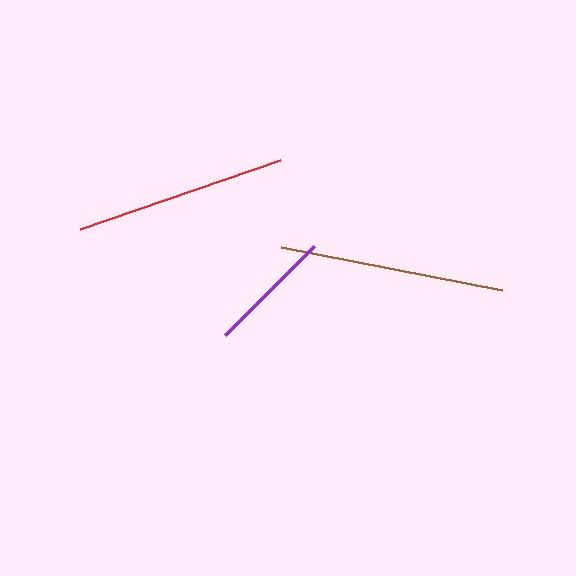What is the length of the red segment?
The red segment is approximately 212 pixels long.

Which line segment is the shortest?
The purple line is the shortest at approximately 126 pixels.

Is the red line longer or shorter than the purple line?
The red line is longer than the purple line.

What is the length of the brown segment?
The brown segment is approximately 225 pixels long.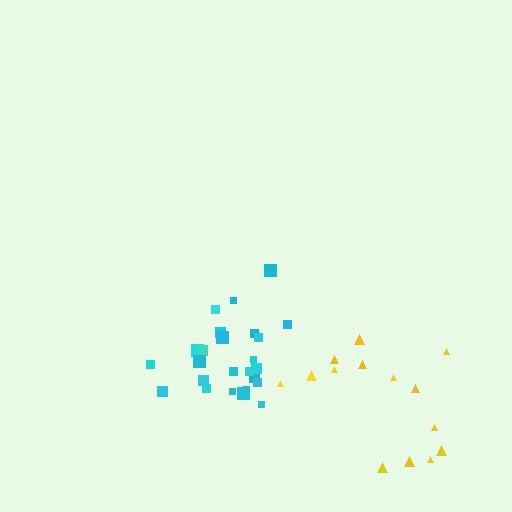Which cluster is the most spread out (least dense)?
Yellow.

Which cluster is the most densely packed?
Cyan.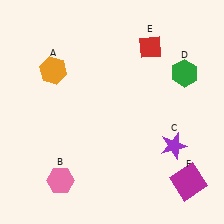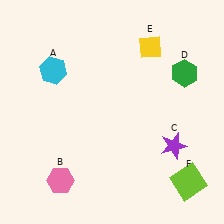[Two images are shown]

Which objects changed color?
A changed from orange to cyan. E changed from red to yellow. F changed from magenta to lime.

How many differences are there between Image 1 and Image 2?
There are 3 differences between the two images.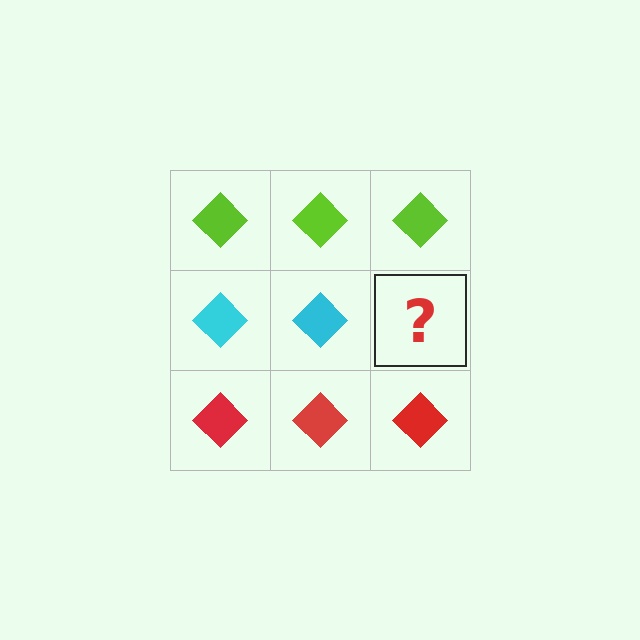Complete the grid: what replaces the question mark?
The question mark should be replaced with a cyan diamond.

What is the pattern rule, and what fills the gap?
The rule is that each row has a consistent color. The gap should be filled with a cyan diamond.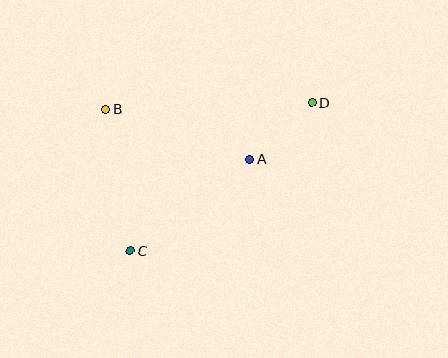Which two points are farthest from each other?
Points C and D are farthest from each other.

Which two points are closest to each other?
Points A and D are closest to each other.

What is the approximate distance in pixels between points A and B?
The distance between A and B is approximately 152 pixels.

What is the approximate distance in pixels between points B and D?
The distance between B and D is approximately 206 pixels.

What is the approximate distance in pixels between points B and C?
The distance between B and C is approximately 143 pixels.